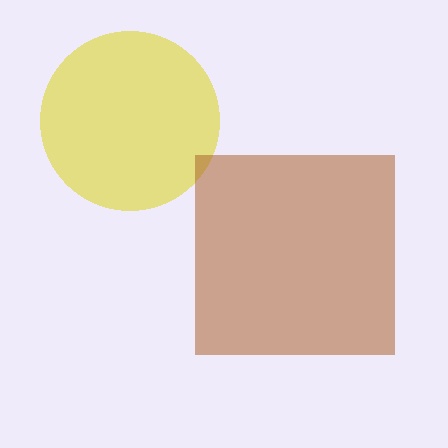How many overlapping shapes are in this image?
There are 2 overlapping shapes in the image.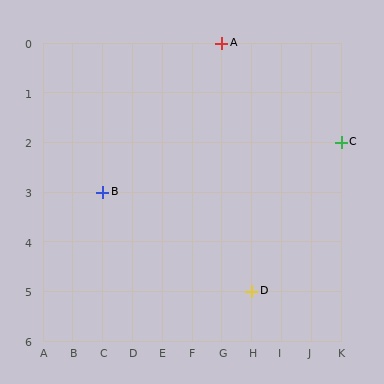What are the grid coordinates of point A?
Point A is at grid coordinates (G, 0).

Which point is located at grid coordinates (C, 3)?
Point B is at (C, 3).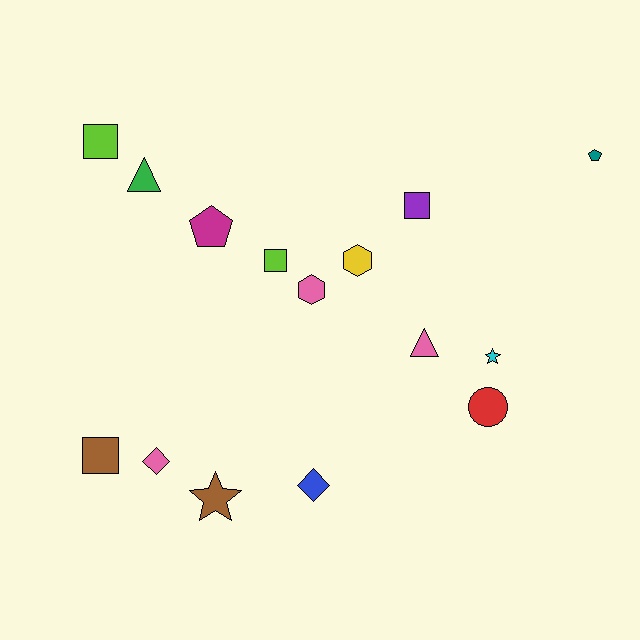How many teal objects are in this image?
There is 1 teal object.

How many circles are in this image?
There is 1 circle.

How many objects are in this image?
There are 15 objects.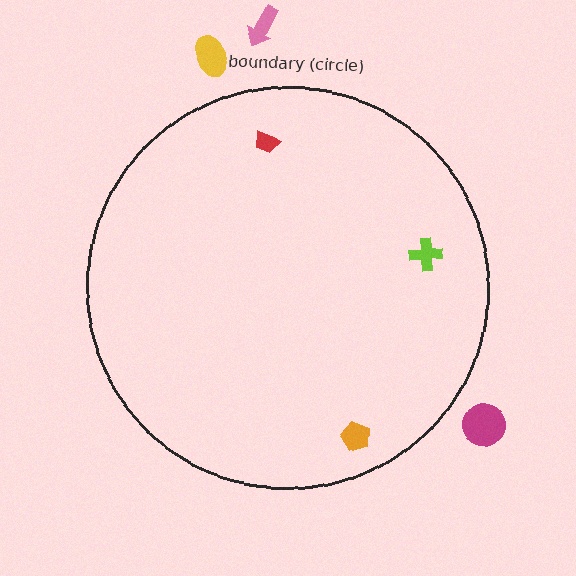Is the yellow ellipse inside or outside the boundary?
Outside.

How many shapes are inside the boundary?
3 inside, 3 outside.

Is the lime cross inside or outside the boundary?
Inside.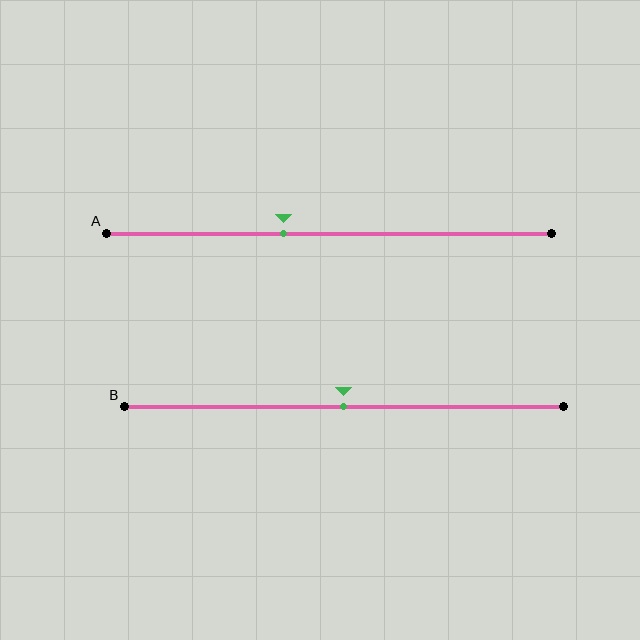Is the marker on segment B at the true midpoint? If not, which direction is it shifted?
Yes, the marker on segment B is at the true midpoint.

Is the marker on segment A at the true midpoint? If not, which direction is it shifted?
No, the marker on segment A is shifted to the left by about 10% of the segment length.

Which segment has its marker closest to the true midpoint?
Segment B has its marker closest to the true midpoint.